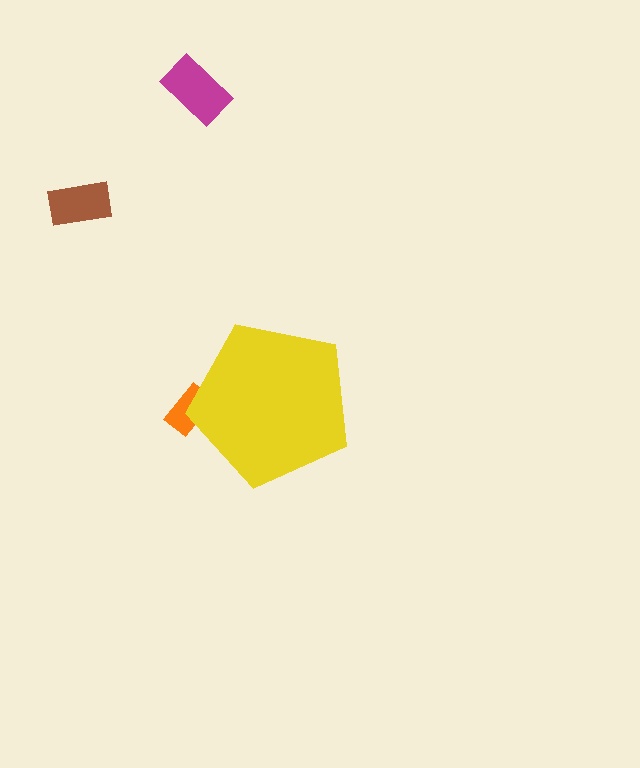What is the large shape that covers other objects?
A yellow pentagon.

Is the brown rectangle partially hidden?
No, the brown rectangle is fully visible.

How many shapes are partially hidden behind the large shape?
1 shape is partially hidden.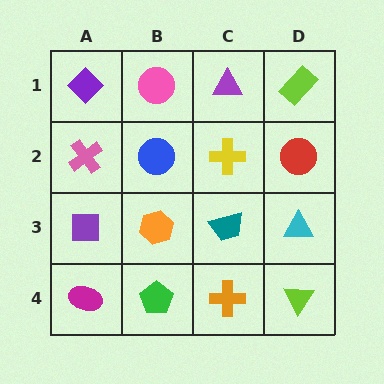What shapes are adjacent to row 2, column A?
A purple diamond (row 1, column A), a purple square (row 3, column A), a blue circle (row 2, column B).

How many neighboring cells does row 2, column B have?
4.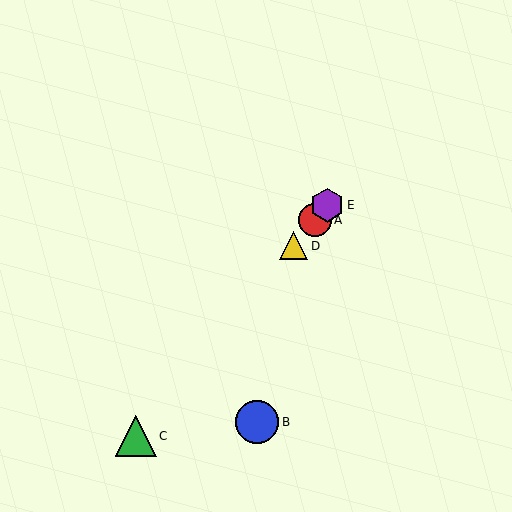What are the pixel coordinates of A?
Object A is at (315, 220).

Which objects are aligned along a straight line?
Objects A, C, D, E are aligned along a straight line.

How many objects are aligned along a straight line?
4 objects (A, C, D, E) are aligned along a straight line.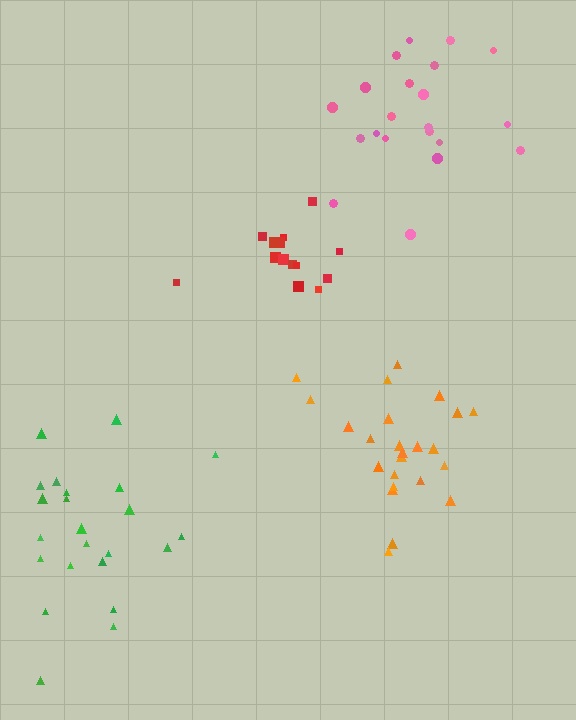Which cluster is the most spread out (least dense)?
Green.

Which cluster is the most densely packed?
Orange.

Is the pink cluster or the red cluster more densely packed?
Red.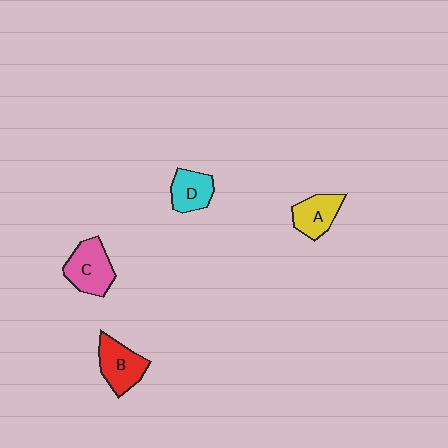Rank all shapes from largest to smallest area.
From largest to smallest: C (pink), B (red), A (yellow), D (cyan).